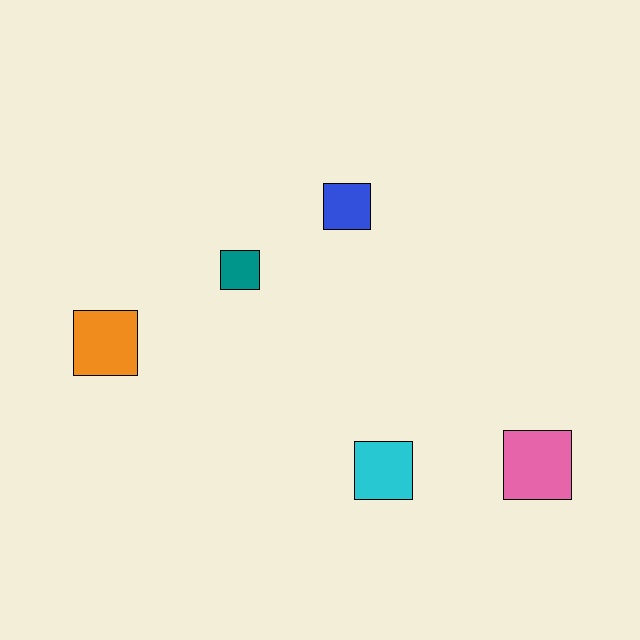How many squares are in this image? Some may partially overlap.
There are 5 squares.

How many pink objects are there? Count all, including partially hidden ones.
There is 1 pink object.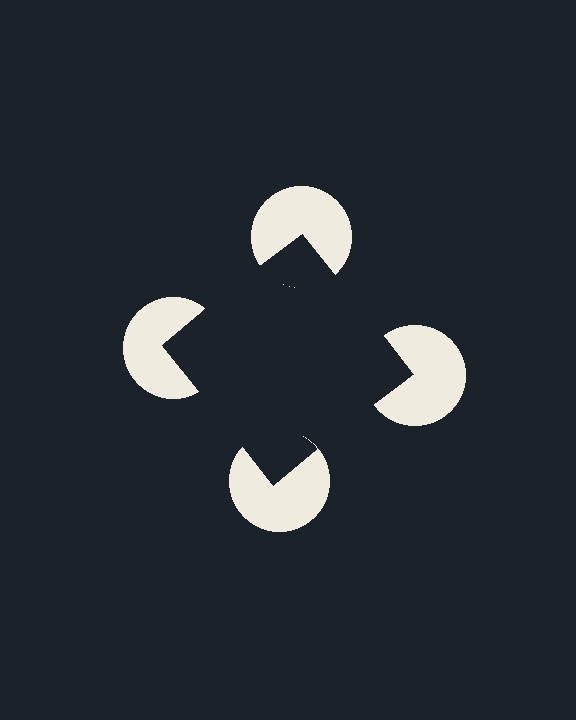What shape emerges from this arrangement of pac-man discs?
An illusory square — its edges are inferred from the aligned wedge cuts in the pac-man discs, not physically drawn.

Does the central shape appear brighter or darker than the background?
It typically appears slightly darker than the background, even though no actual brightness change is drawn.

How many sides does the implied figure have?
4 sides.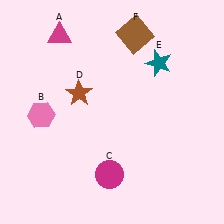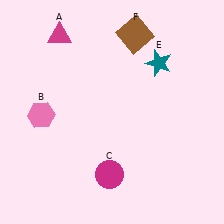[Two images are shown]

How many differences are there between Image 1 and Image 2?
There is 1 difference between the two images.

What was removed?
The brown star (D) was removed in Image 2.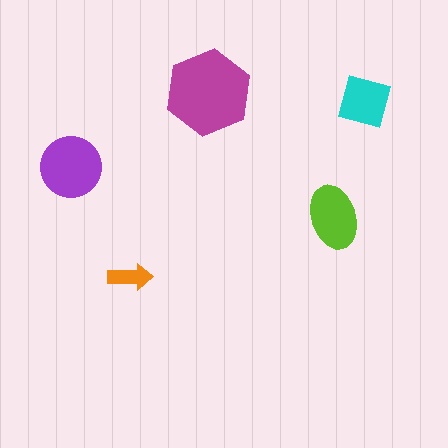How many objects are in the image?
There are 5 objects in the image.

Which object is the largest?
The magenta hexagon.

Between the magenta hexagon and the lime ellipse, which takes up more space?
The magenta hexagon.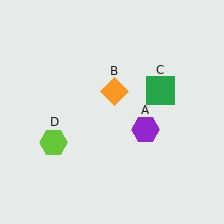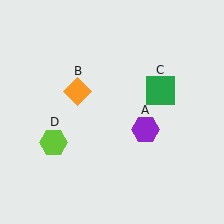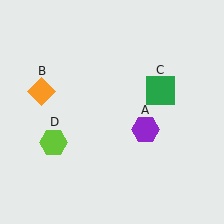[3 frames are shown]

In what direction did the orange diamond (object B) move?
The orange diamond (object B) moved left.